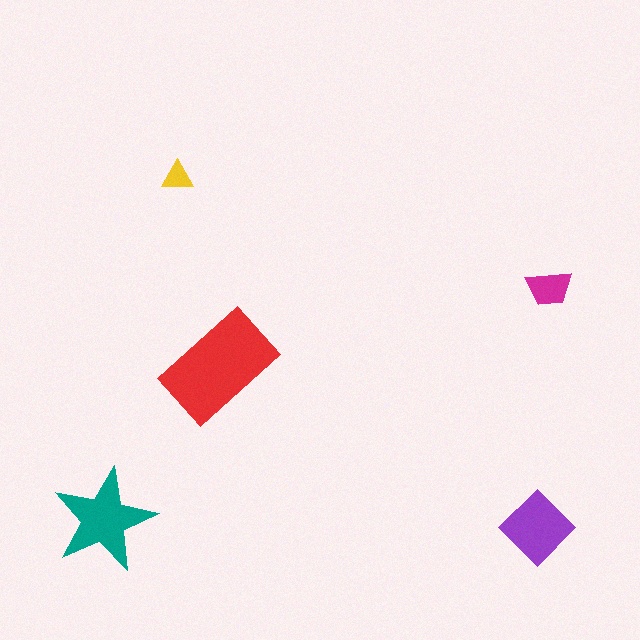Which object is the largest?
The red rectangle.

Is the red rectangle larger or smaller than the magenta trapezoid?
Larger.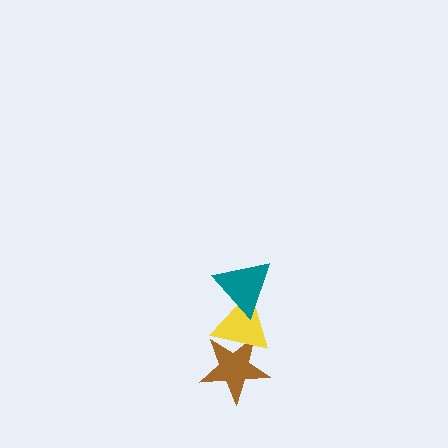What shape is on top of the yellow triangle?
The teal triangle is on top of the yellow triangle.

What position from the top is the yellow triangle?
The yellow triangle is 2nd from the top.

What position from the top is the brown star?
The brown star is 3rd from the top.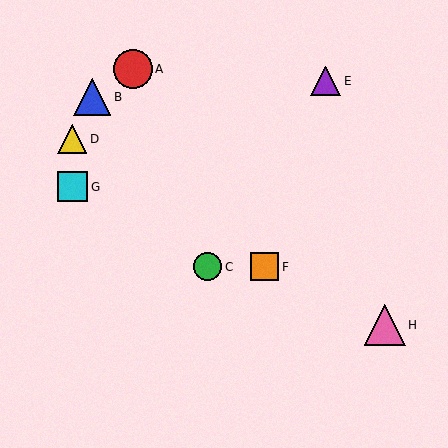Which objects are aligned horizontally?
Objects C, F are aligned horizontally.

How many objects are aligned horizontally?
2 objects (C, F) are aligned horizontally.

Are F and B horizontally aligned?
No, F is at y≈267 and B is at y≈97.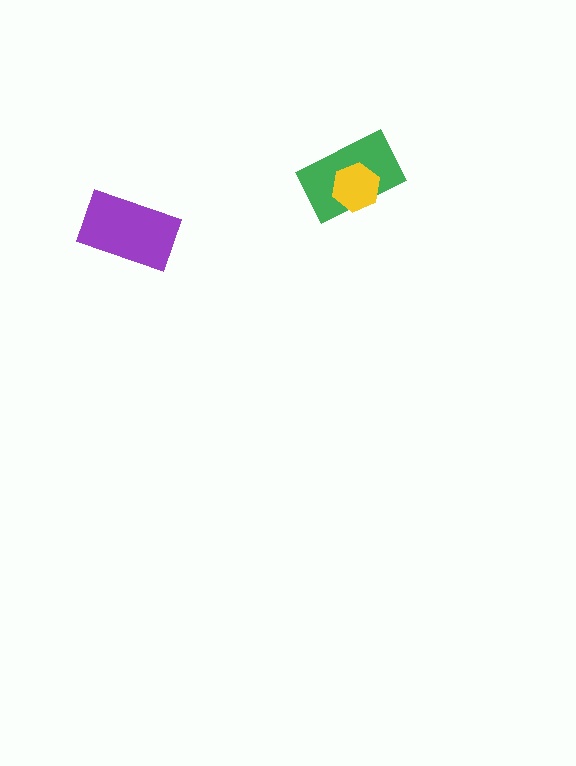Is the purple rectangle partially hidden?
No, no other shape covers it.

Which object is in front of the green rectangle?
The yellow hexagon is in front of the green rectangle.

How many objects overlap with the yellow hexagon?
1 object overlaps with the yellow hexagon.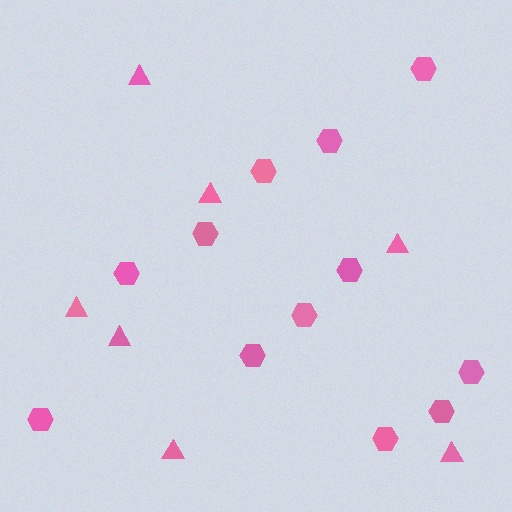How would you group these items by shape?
There are 2 groups: one group of hexagons (12) and one group of triangles (7).